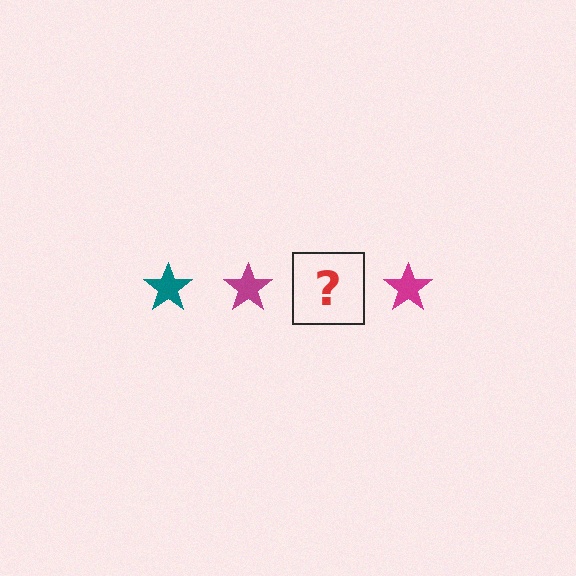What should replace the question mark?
The question mark should be replaced with a teal star.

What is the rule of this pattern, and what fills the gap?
The rule is that the pattern cycles through teal, magenta stars. The gap should be filled with a teal star.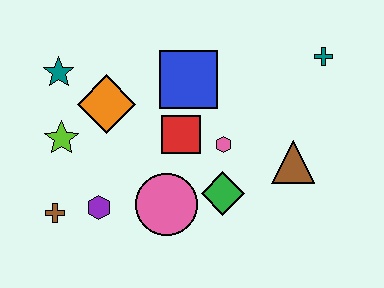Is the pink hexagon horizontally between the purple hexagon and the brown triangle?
Yes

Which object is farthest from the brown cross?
The teal cross is farthest from the brown cross.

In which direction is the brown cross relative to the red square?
The brown cross is to the left of the red square.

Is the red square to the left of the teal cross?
Yes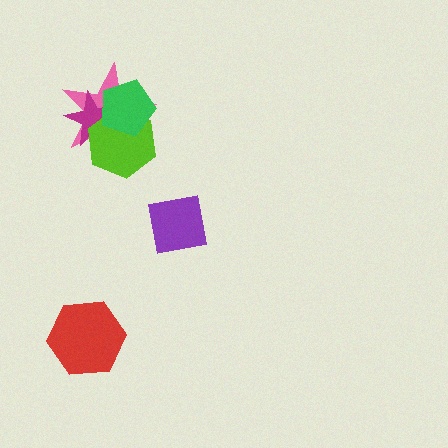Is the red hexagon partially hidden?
No, no other shape covers it.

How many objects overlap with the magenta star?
3 objects overlap with the magenta star.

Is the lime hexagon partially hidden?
Yes, it is partially covered by another shape.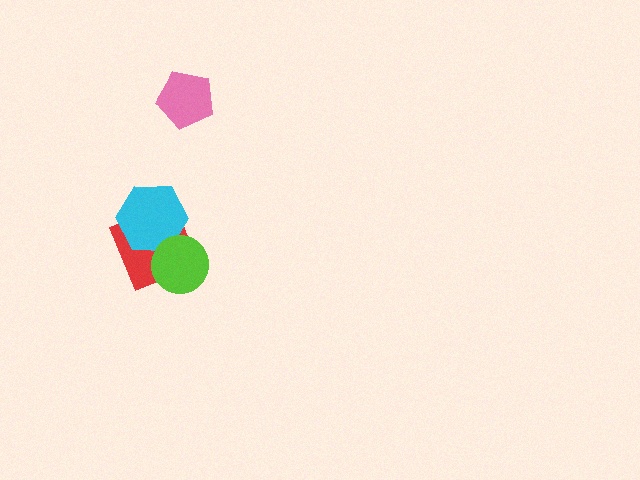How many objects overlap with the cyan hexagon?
2 objects overlap with the cyan hexagon.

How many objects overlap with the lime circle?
2 objects overlap with the lime circle.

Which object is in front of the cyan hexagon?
The lime circle is in front of the cyan hexagon.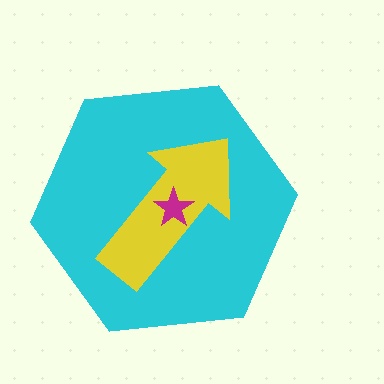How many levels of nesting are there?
3.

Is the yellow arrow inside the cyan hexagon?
Yes.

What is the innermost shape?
The magenta star.